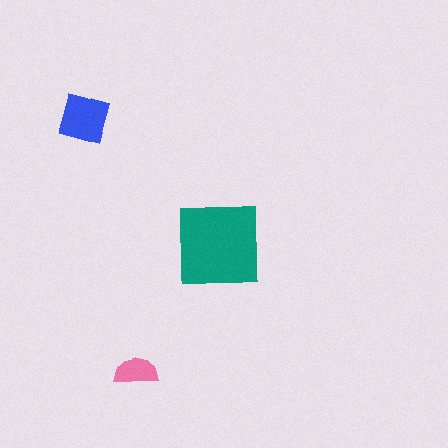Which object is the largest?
The teal square.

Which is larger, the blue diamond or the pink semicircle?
The blue diamond.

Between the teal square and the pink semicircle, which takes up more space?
The teal square.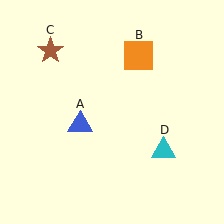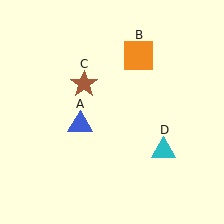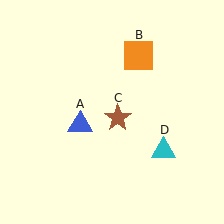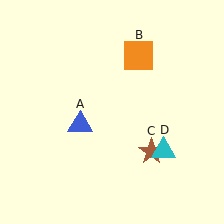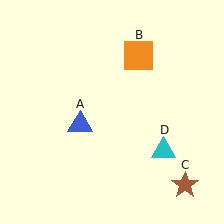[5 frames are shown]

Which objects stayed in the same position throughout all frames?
Blue triangle (object A) and orange square (object B) and cyan triangle (object D) remained stationary.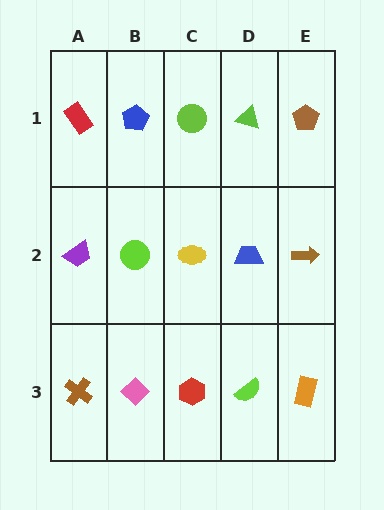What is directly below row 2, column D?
A lime semicircle.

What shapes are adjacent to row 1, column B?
A lime circle (row 2, column B), a red rectangle (row 1, column A), a lime circle (row 1, column C).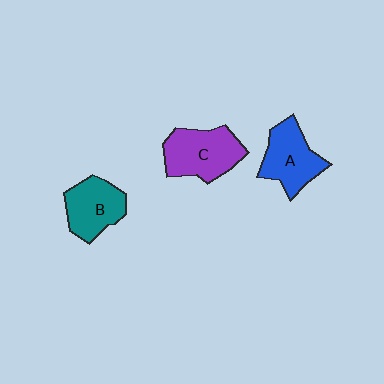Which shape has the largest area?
Shape C (purple).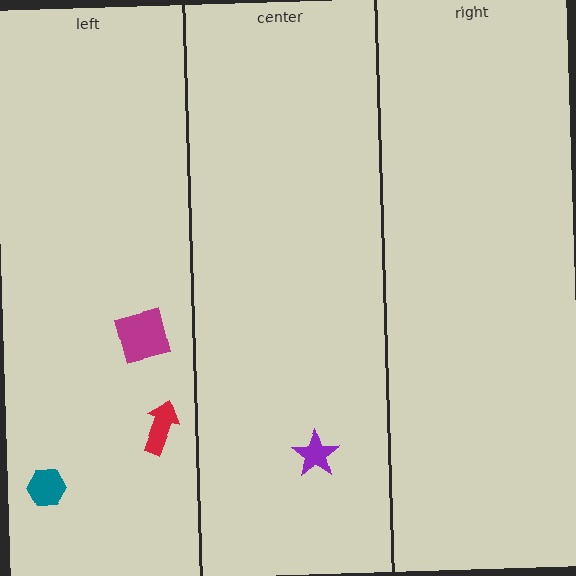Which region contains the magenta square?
The left region.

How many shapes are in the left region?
3.